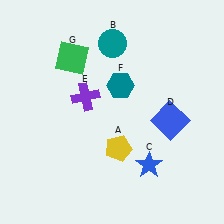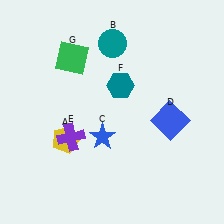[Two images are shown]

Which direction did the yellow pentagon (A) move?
The yellow pentagon (A) moved left.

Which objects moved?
The objects that moved are: the yellow pentagon (A), the blue star (C), the purple cross (E).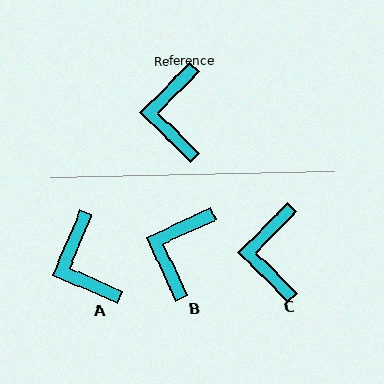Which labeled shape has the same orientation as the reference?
C.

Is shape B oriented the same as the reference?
No, it is off by about 21 degrees.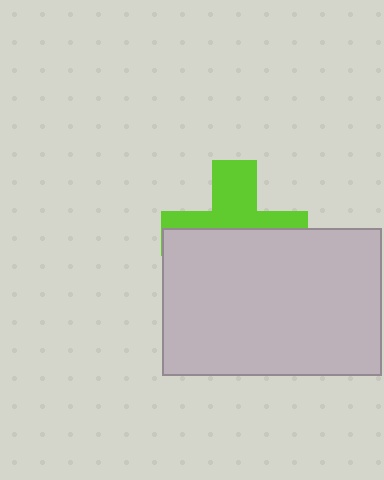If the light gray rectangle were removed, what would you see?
You would see the complete lime cross.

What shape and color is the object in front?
The object in front is a light gray rectangle.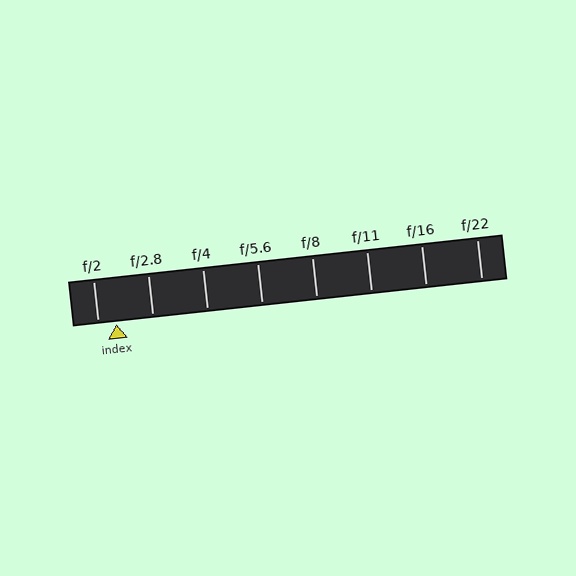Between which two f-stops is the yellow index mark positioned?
The index mark is between f/2 and f/2.8.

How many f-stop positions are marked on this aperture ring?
There are 8 f-stop positions marked.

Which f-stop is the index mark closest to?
The index mark is closest to f/2.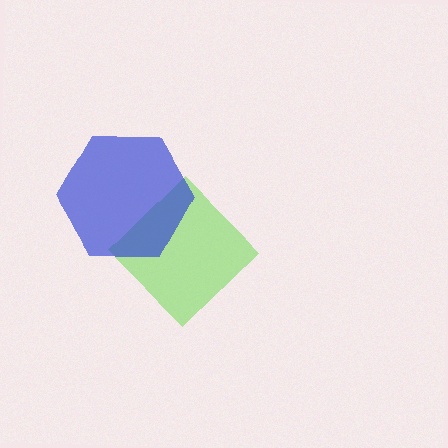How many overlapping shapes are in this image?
There are 2 overlapping shapes in the image.